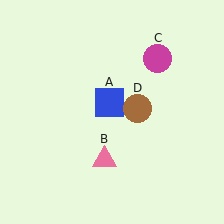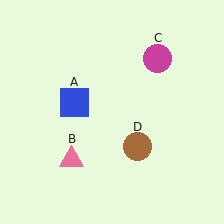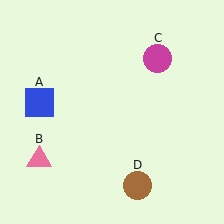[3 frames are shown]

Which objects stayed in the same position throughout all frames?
Magenta circle (object C) remained stationary.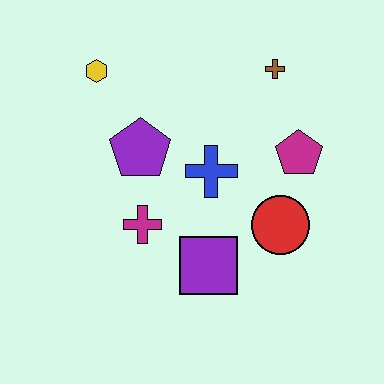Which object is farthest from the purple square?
The yellow hexagon is farthest from the purple square.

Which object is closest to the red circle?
The magenta pentagon is closest to the red circle.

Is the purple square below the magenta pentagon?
Yes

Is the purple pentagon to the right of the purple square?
No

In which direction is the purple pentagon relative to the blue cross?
The purple pentagon is to the left of the blue cross.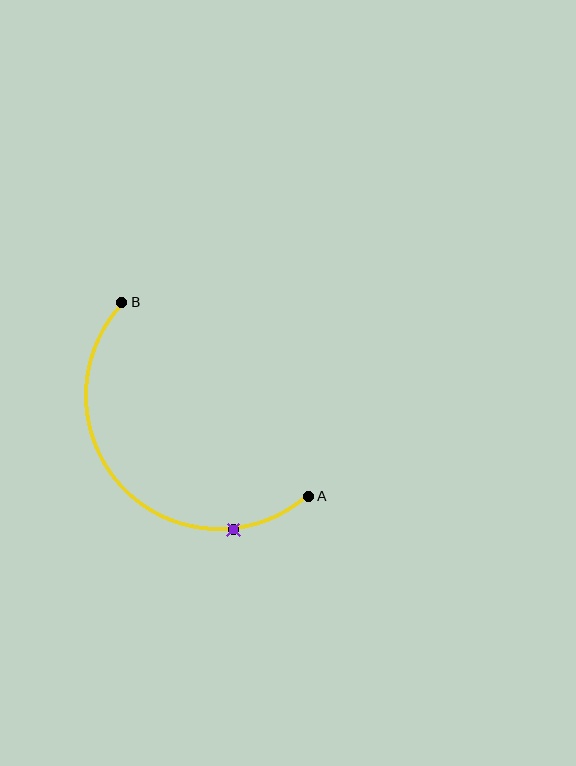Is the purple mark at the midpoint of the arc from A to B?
No. The purple mark lies on the arc but is closer to endpoint A. The arc midpoint would be at the point on the curve equidistant along the arc from both A and B.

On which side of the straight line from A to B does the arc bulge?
The arc bulges below and to the left of the straight line connecting A and B.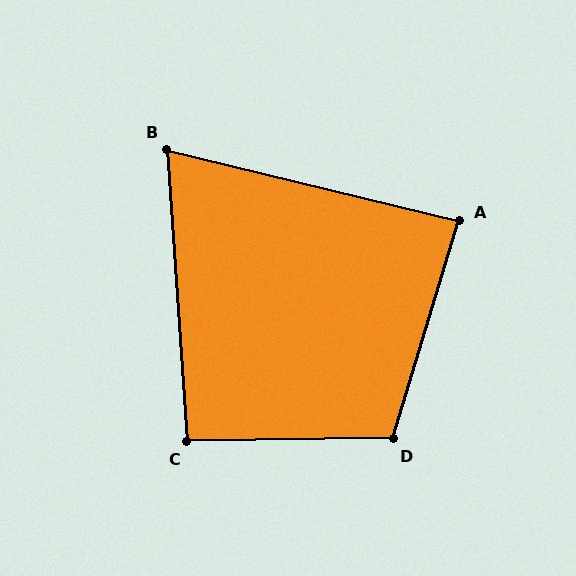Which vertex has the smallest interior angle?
B, at approximately 72 degrees.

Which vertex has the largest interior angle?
D, at approximately 108 degrees.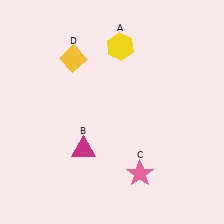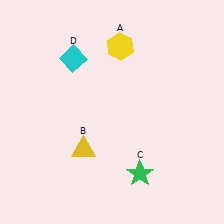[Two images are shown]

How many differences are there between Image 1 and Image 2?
There are 3 differences between the two images.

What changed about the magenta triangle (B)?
In Image 1, B is magenta. In Image 2, it changed to yellow.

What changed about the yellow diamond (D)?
In Image 1, D is yellow. In Image 2, it changed to cyan.